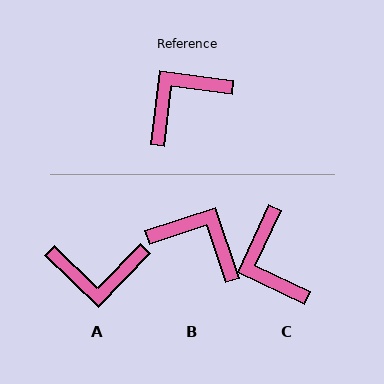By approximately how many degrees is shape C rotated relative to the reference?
Approximately 72 degrees counter-clockwise.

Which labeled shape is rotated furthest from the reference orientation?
A, about 143 degrees away.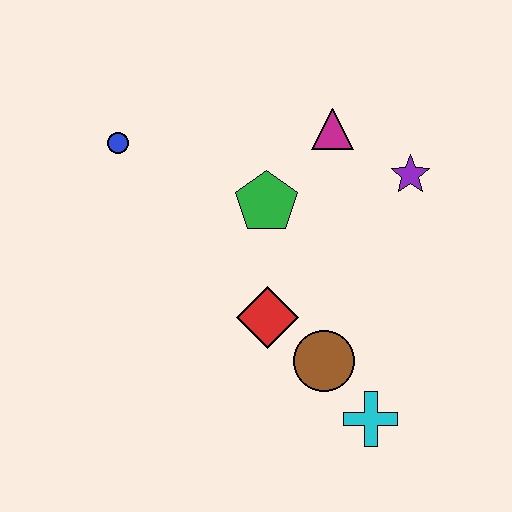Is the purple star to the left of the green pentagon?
No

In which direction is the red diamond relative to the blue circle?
The red diamond is below the blue circle.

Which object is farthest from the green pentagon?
The cyan cross is farthest from the green pentagon.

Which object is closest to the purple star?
The magenta triangle is closest to the purple star.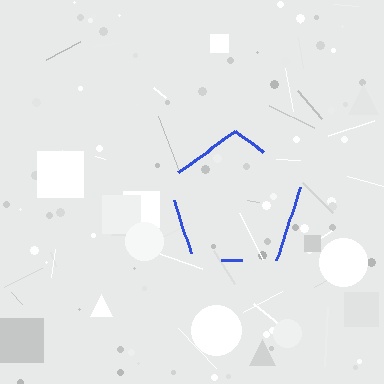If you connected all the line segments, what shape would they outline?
They would outline a pentagon.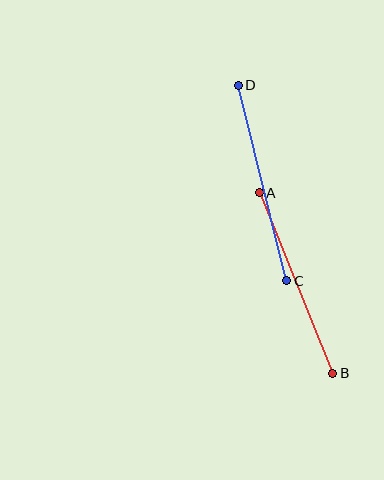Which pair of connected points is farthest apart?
Points C and D are farthest apart.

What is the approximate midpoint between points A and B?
The midpoint is at approximately (296, 283) pixels.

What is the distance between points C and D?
The distance is approximately 202 pixels.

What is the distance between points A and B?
The distance is approximately 195 pixels.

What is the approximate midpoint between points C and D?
The midpoint is at approximately (263, 183) pixels.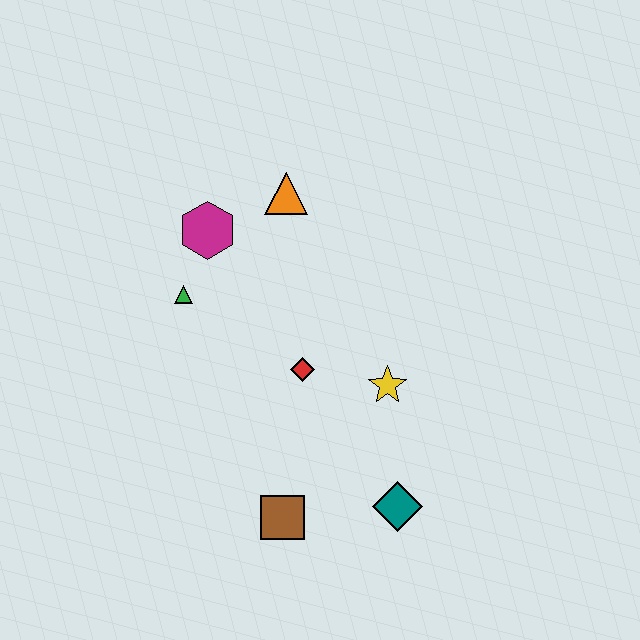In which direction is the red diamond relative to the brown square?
The red diamond is above the brown square.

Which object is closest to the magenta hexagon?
The green triangle is closest to the magenta hexagon.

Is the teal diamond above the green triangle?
No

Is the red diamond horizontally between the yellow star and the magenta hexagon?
Yes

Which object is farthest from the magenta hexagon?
The teal diamond is farthest from the magenta hexagon.